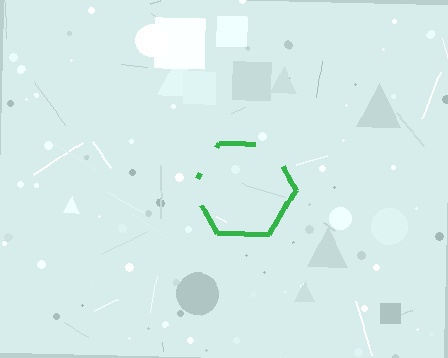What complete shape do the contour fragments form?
The contour fragments form a hexagon.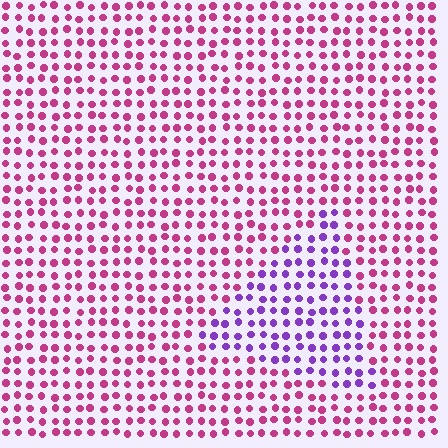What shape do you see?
I see a triangle.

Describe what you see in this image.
The image is filled with small magenta elements in a uniform arrangement. A triangle-shaped region is visible where the elements are tinted to a slightly different hue, forming a subtle color boundary.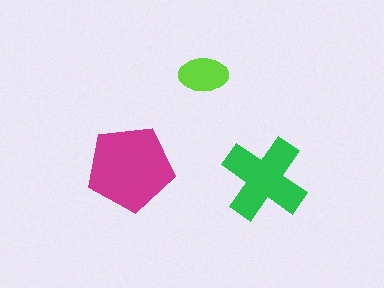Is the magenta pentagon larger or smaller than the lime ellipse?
Larger.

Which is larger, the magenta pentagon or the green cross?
The magenta pentagon.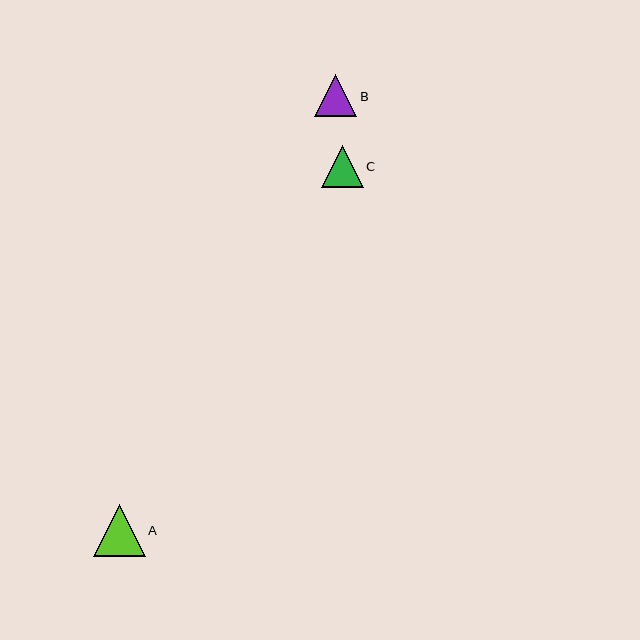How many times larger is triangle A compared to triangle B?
Triangle A is approximately 1.2 times the size of triangle B.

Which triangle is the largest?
Triangle A is the largest with a size of approximately 52 pixels.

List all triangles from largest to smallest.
From largest to smallest: A, B, C.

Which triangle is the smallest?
Triangle C is the smallest with a size of approximately 42 pixels.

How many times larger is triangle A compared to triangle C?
Triangle A is approximately 1.2 times the size of triangle C.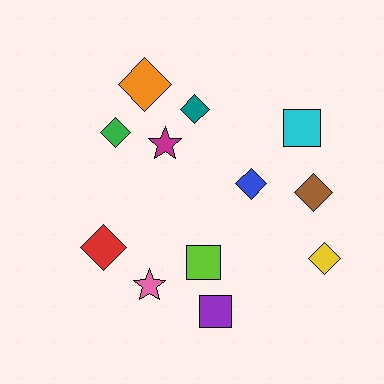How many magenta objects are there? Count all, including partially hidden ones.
There is 1 magenta object.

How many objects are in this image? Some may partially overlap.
There are 12 objects.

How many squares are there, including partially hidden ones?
There are 3 squares.